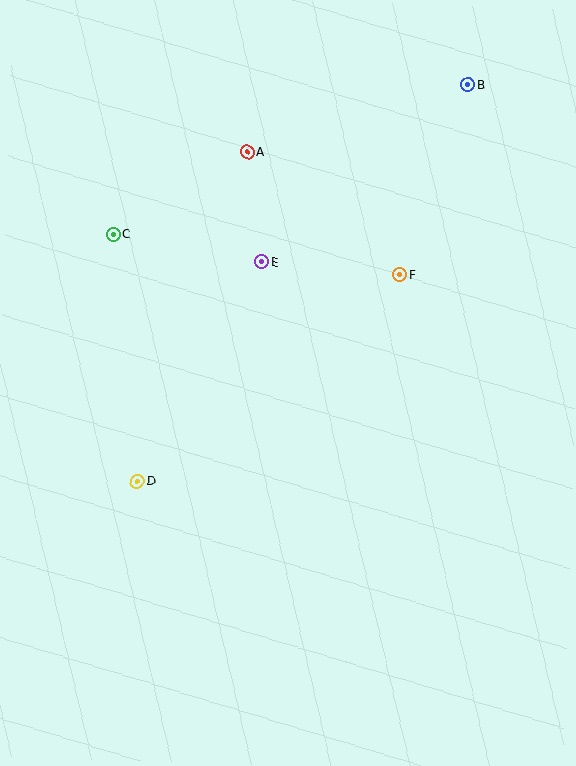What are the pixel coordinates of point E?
Point E is at (262, 262).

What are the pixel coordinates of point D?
Point D is at (138, 481).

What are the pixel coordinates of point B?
Point B is at (468, 84).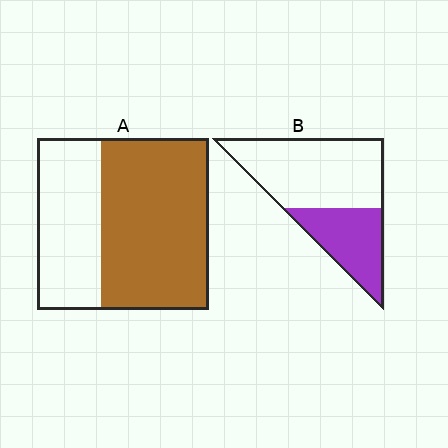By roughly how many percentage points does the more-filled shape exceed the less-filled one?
By roughly 25 percentage points (A over B).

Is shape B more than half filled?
No.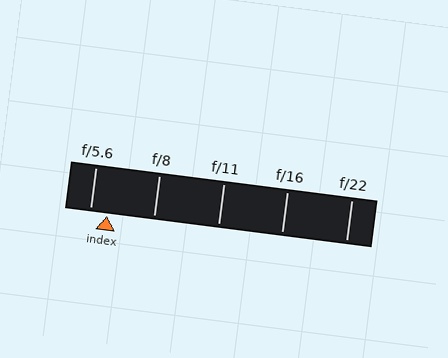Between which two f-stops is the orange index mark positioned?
The index mark is between f/5.6 and f/8.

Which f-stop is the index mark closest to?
The index mark is closest to f/5.6.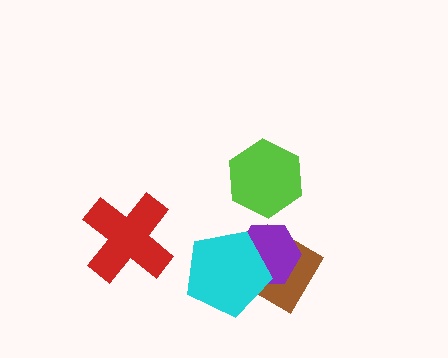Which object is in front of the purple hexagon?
The cyan pentagon is in front of the purple hexagon.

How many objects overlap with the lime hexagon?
0 objects overlap with the lime hexagon.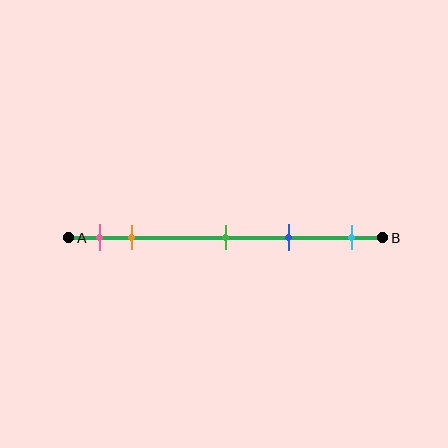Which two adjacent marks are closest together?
The pink and orange marks are the closest adjacent pair.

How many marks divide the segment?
There are 5 marks dividing the segment.